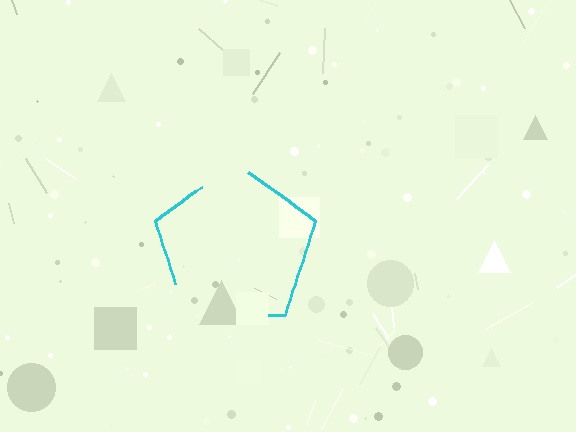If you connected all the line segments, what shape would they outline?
They would outline a pentagon.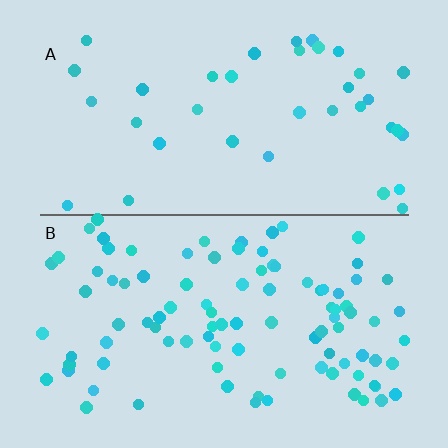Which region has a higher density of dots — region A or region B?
B (the bottom).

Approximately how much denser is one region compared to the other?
Approximately 2.6× — region B over region A.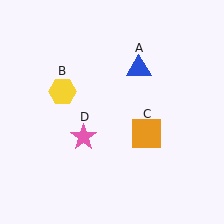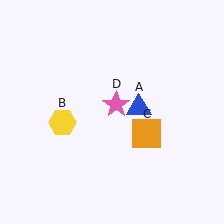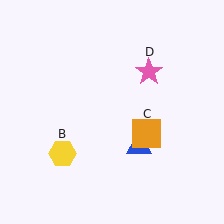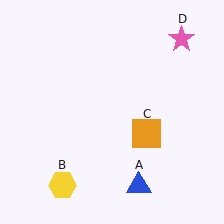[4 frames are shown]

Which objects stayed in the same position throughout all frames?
Orange square (object C) remained stationary.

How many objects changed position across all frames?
3 objects changed position: blue triangle (object A), yellow hexagon (object B), pink star (object D).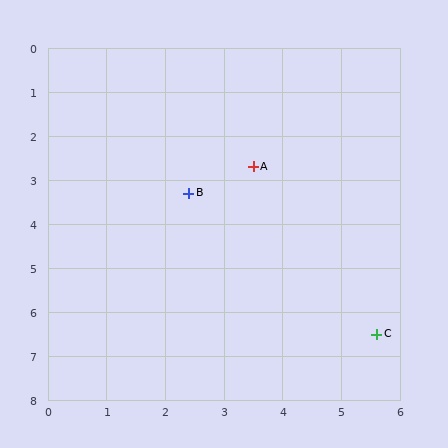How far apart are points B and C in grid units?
Points B and C are about 4.5 grid units apart.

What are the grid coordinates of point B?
Point B is at approximately (2.4, 3.3).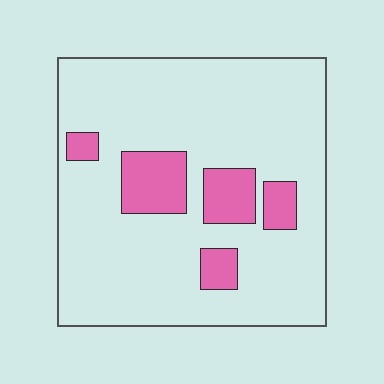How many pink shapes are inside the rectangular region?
5.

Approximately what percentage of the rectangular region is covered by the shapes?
Approximately 15%.